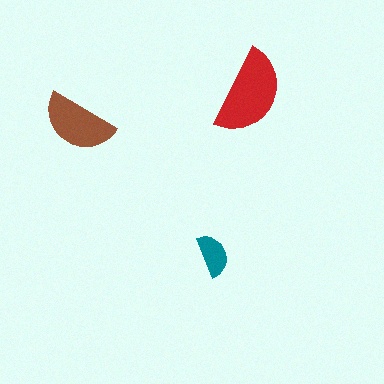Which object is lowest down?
The teal semicircle is bottommost.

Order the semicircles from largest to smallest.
the red one, the brown one, the teal one.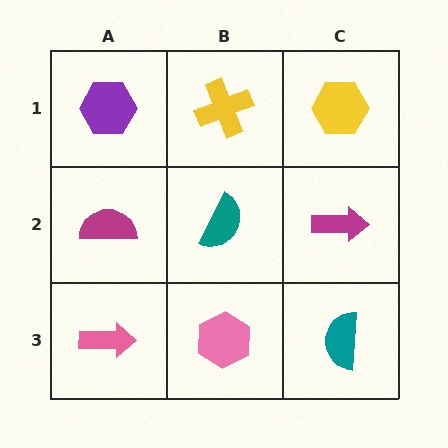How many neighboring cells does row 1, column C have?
2.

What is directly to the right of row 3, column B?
A teal semicircle.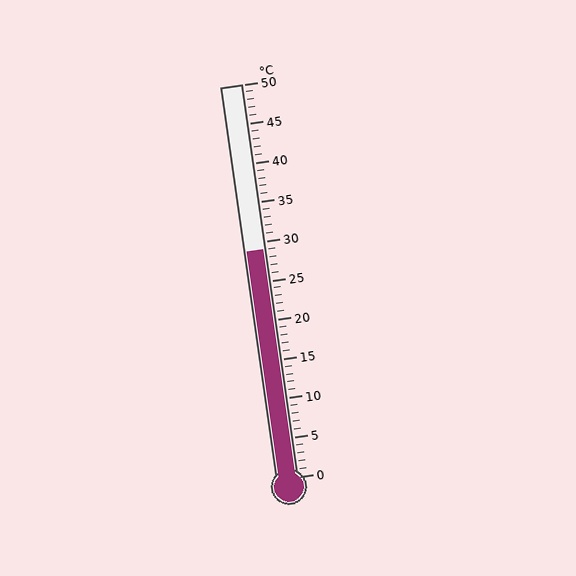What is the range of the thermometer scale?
The thermometer scale ranges from 0°C to 50°C.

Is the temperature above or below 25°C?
The temperature is above 25°C.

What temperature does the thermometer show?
The thermometer shows approximately 29°C.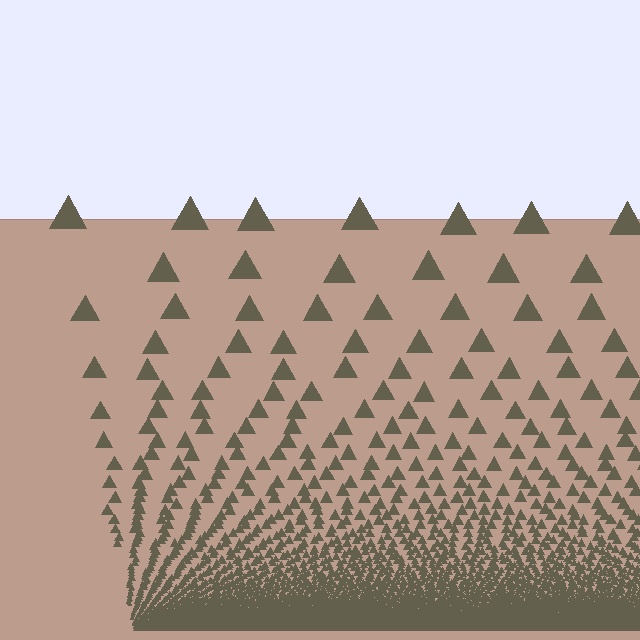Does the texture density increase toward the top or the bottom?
Density increases toward the bottom.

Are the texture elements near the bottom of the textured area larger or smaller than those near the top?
Smaller. The gradient is inverted — elements near the bottom are smaller and denser.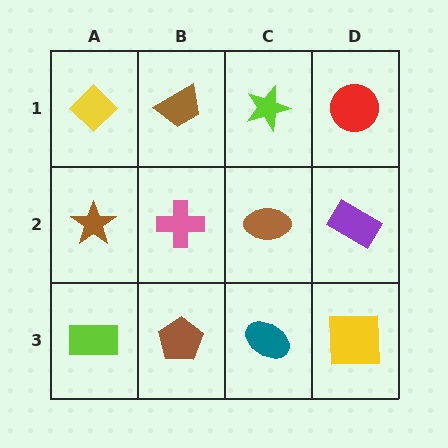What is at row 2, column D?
A purple rectangle.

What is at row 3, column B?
A brown pentagon.